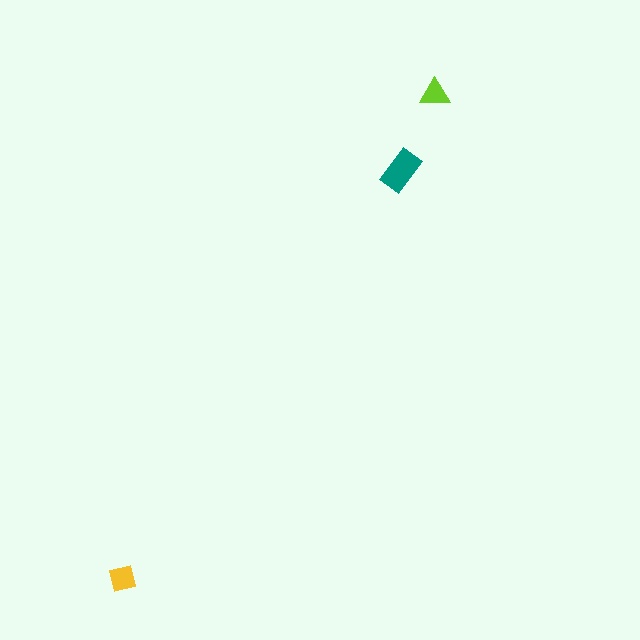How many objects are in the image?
There are 3 objects in the image.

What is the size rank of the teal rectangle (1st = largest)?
1st.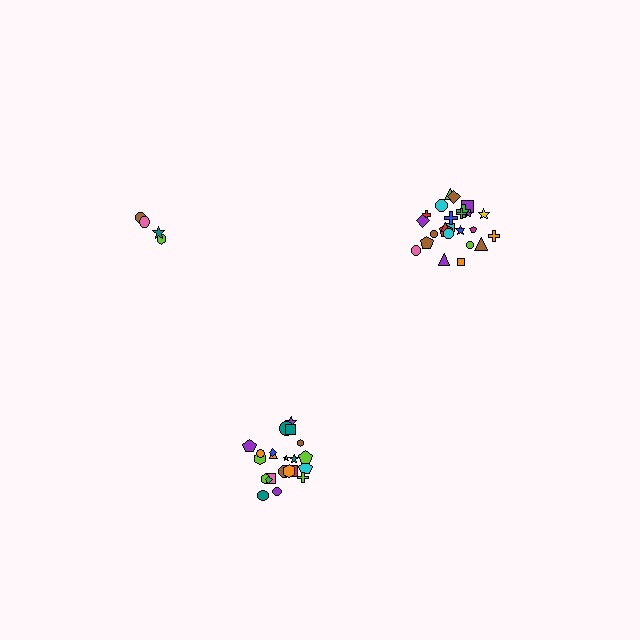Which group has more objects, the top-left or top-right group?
The top-right group.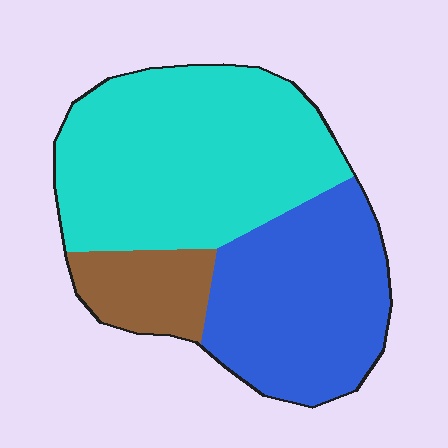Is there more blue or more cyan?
Cyan.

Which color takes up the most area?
Cyan, at roughly 50%.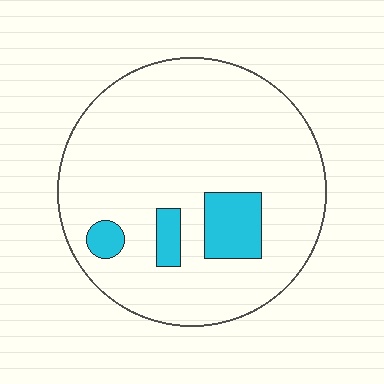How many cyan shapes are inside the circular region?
3.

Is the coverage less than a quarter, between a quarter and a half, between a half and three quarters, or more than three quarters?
Less than a quarter.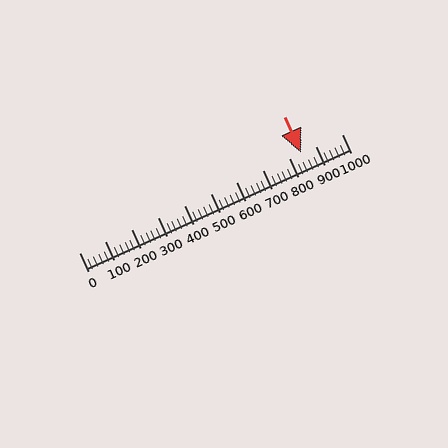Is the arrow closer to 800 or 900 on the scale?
The arrow is closer to 800.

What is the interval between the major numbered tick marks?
The major tick marks are spaced 100 units apart.